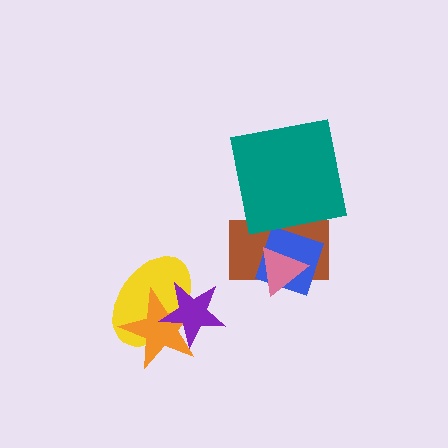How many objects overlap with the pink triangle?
2 objects overlap with the pink triangle.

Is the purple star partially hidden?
No, no other shape covers it.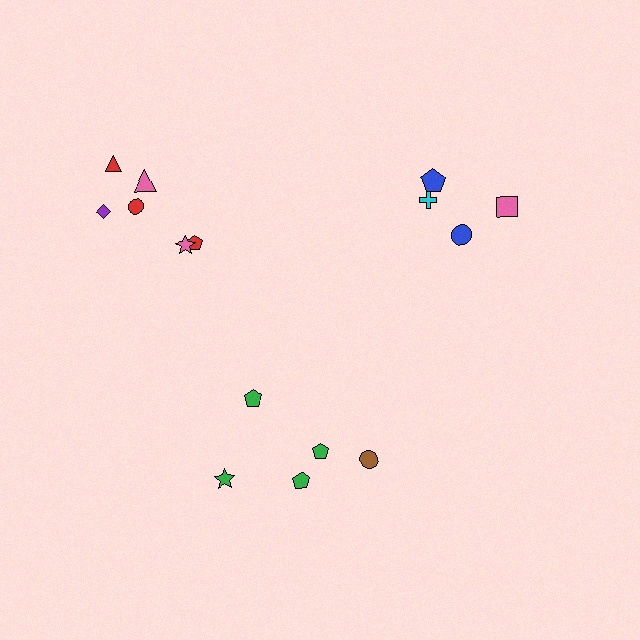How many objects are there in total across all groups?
There are 15 objects.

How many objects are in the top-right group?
There are 4 objects.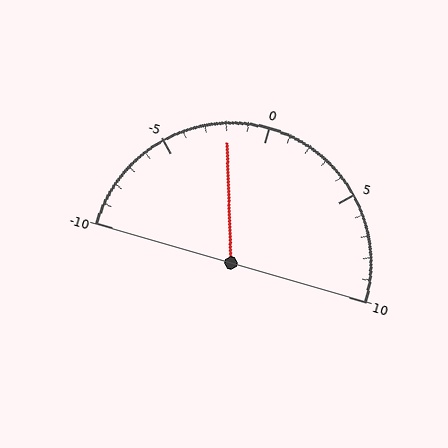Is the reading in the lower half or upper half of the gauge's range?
The reading is in the lower half of the range (-10 to 10).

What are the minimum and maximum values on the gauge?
The gauge ranges from -10 to 10.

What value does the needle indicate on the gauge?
The needle indicates approximately -2.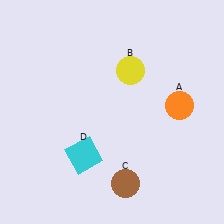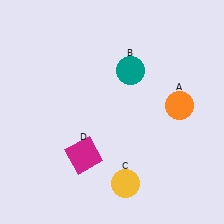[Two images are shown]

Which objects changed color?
B changed from yellow to teal. C changed from brown to yellow. D changed from cyan to magenta.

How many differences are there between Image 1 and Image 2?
There are 3 differences between the two images.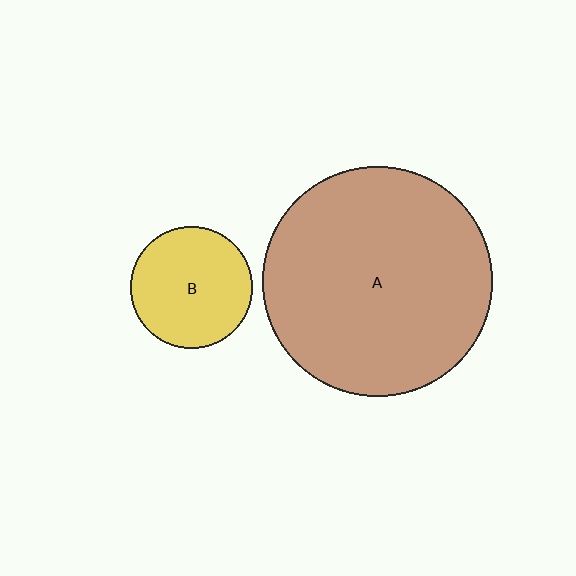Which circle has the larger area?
Circle A (brown).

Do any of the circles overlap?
No, none of the circles overlap.